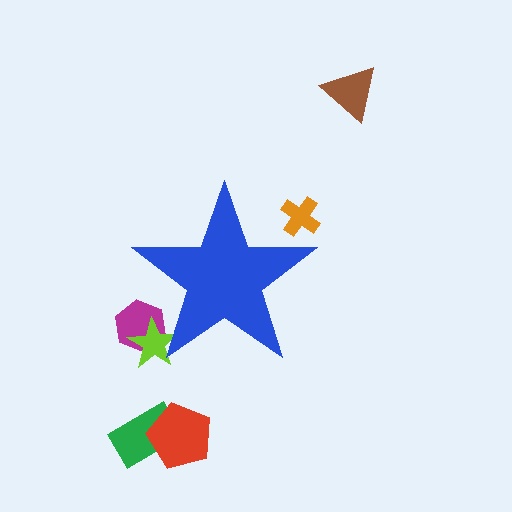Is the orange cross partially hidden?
Yes, the orange cross is partially hidden behind the blue star.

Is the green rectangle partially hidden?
No, the green rectangle is fully visible.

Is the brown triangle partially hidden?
No, the brown triangle is fully visible.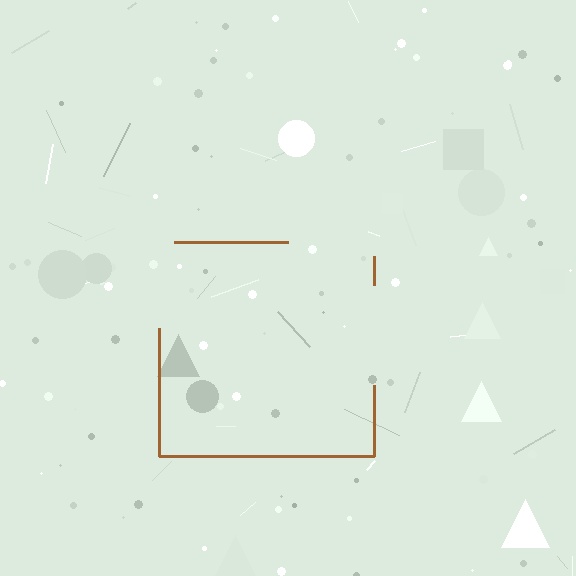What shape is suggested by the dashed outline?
The dashed outline suggests a square.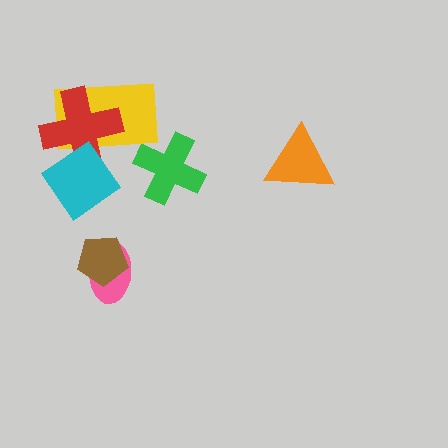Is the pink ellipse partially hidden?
Yes, it is partially covered by another shape.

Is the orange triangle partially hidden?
No, no other shape covers it.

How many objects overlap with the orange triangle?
0 objects overlap with the orange triangle.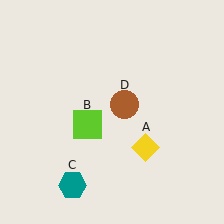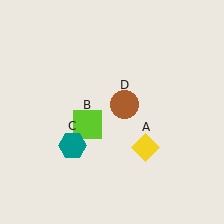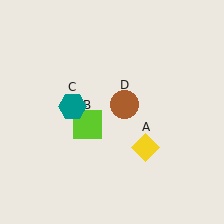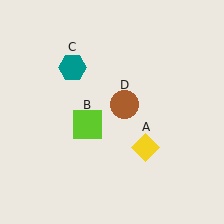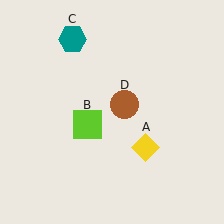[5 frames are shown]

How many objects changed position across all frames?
1 object changed position: teal hexagon (object C).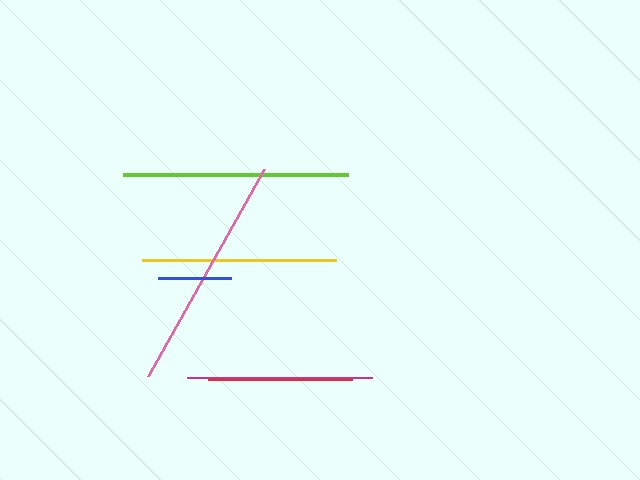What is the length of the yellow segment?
The yellow segment is approximately 194 pixels long.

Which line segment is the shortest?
The blue line is the shortest at approximately 73 pixels.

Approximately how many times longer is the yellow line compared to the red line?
The yellow line is approximately 1.4 times the length of the red line.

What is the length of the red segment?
The red segment is approximately 144 pixels long.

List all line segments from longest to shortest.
From longest to shortest: pink, lime, yellow, magenta, red, blue.